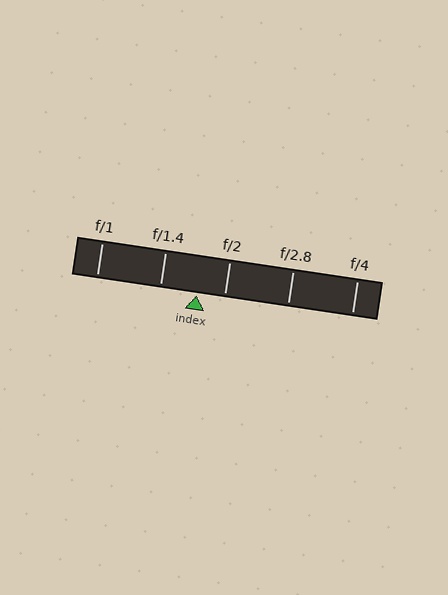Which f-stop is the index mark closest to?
The index mark is closest to f/2.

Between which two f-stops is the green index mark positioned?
The index mark is between f/1.4 and f/2.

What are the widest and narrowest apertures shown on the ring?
The widest aperture shown is f/1 and the narrowest is f/4.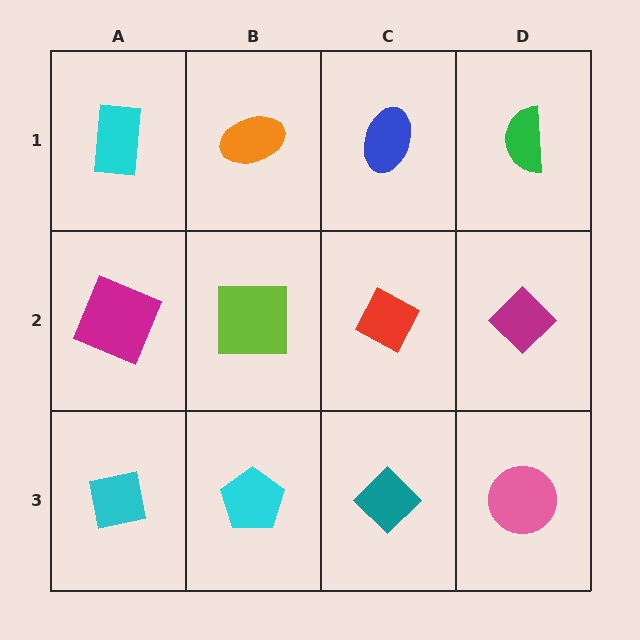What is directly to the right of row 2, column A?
A lime square.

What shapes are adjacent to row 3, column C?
A red diamond (row 2, column C), a cyan pentagon (row 3, column B), a pink circle (row 3, column D).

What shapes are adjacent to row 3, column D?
A magenta diamond (row 2, column D), a teal diamond (row 3, column C).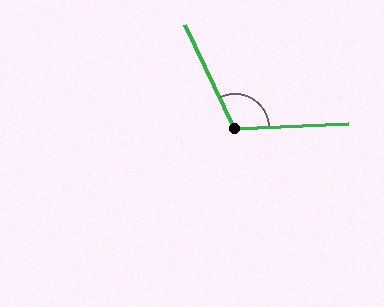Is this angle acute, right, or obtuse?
It is obtuse.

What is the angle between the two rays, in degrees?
Approximately 113 degrees.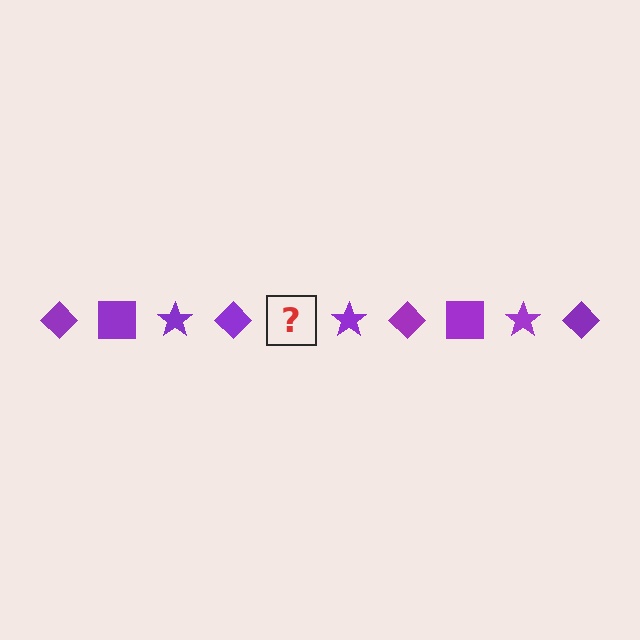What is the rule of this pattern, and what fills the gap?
The rule is that the pattern cycles through diamond, square, star shapes in purple. The gap should be filled with a purple square.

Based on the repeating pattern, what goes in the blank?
The blank should be a purple square.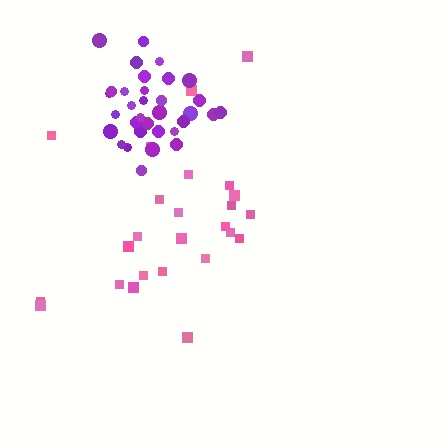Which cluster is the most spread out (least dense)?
Pink.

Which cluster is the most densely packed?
Purple.